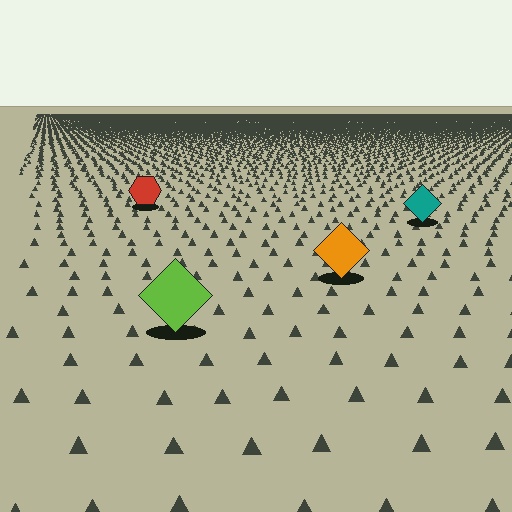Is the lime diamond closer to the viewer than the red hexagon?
Yes. The lime diamond is closer — you can tell from the texture gradient: the ground texture is coarser near it.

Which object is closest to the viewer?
The lime diamond is closest. The texture marks near it are larger and more spread out.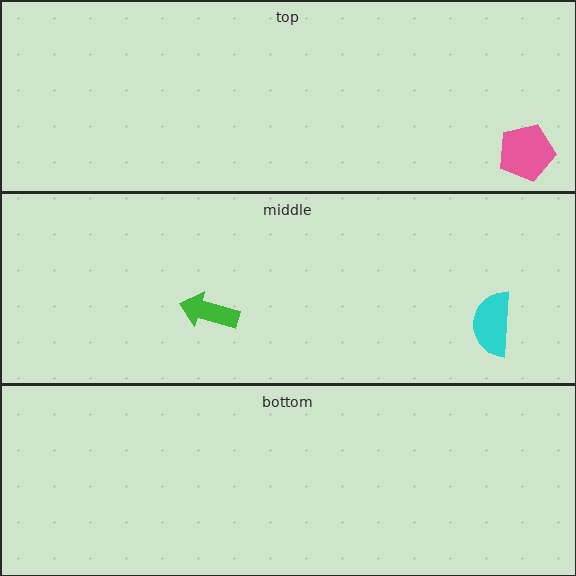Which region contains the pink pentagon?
The top region.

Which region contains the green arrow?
The middle region.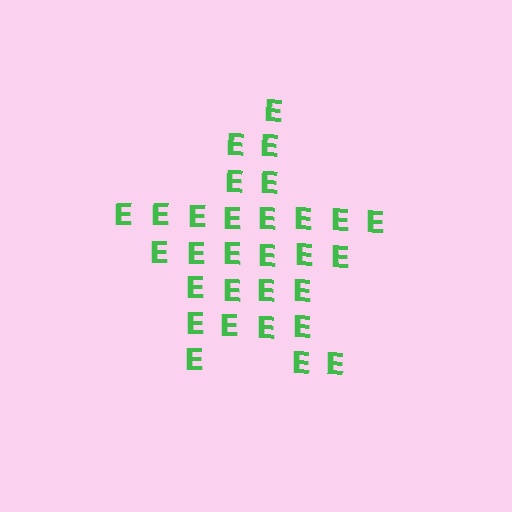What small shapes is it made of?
It is made of small letter E's.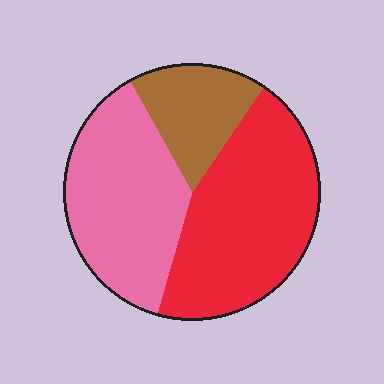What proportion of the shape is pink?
Pink takes up between a third and a half of the shape.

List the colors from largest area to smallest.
From largest to smallest: red, pink, brown.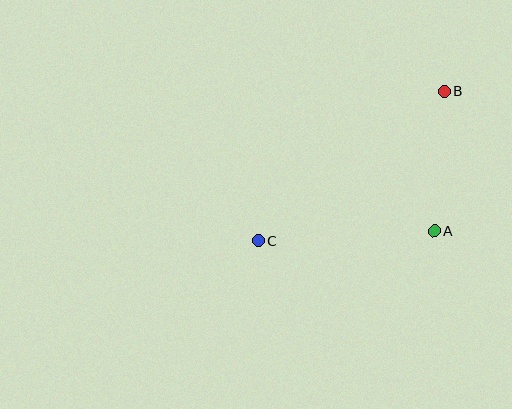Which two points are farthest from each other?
Points B and C are farthest from each other.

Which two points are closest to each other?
Points A and B are closest to each other.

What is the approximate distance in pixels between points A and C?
The distance between A and C is approximately 176 pixels.